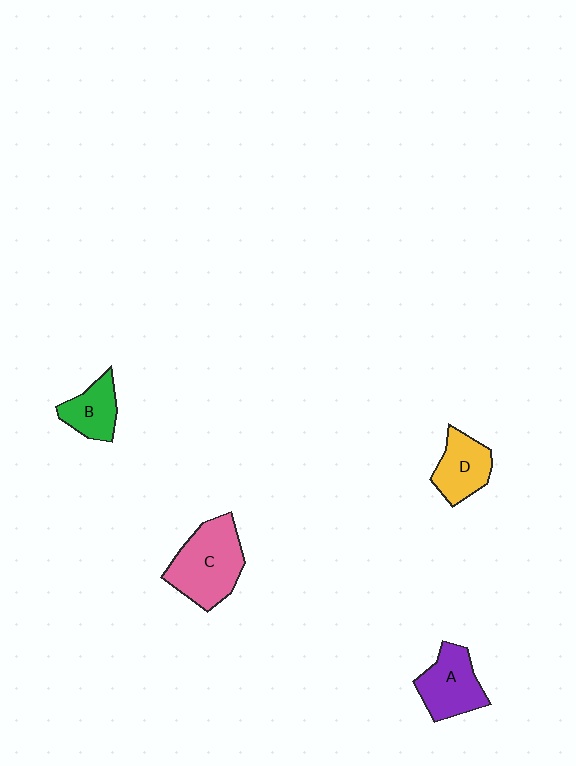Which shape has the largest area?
Shape C (pink).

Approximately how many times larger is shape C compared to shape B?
Approximately 1.9 times.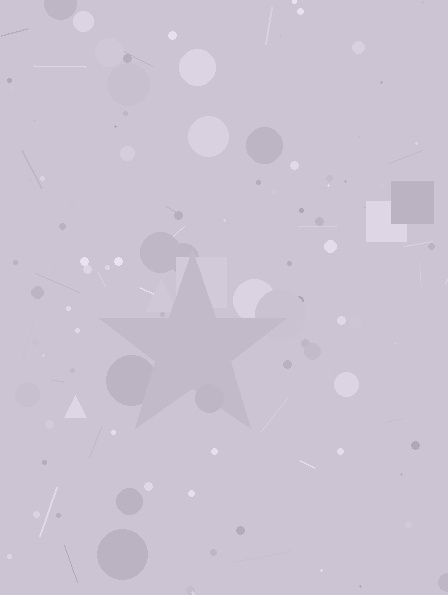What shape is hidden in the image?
A star is hidden in the image.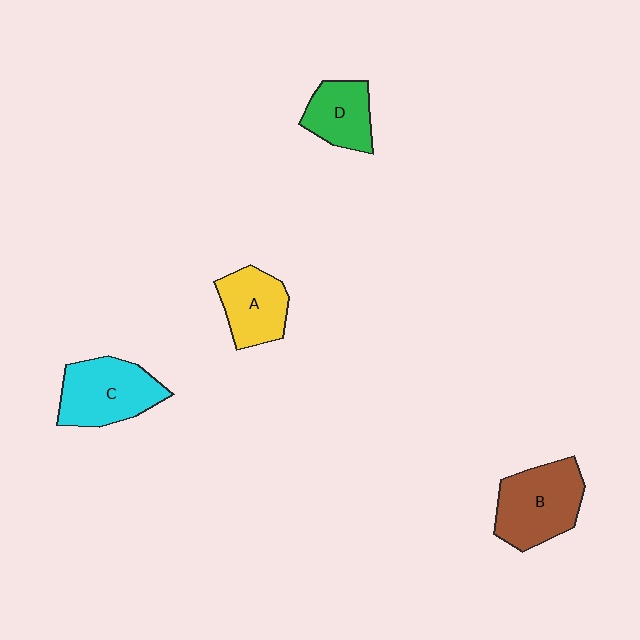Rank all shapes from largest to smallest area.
From largest to smallest: B (brown), C (cyan), A (yellow), D (green).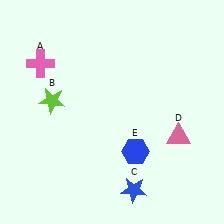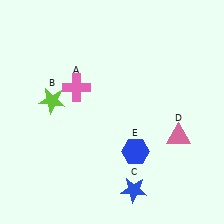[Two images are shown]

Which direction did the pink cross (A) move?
The pink cross (A) moved right.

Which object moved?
The pink cross (A) moved right.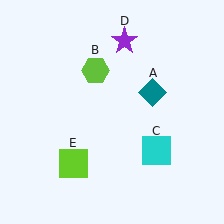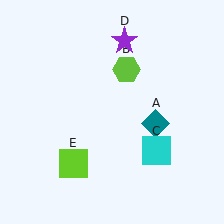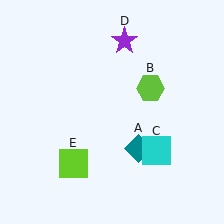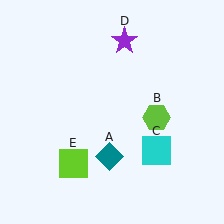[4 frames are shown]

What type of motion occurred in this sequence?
The teal diamond (object A), lime hexagon (object B) rotated clockwise around the center of the scene.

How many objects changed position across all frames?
2 objects changed position: teal diamond (object A), lime hexagon (object B).